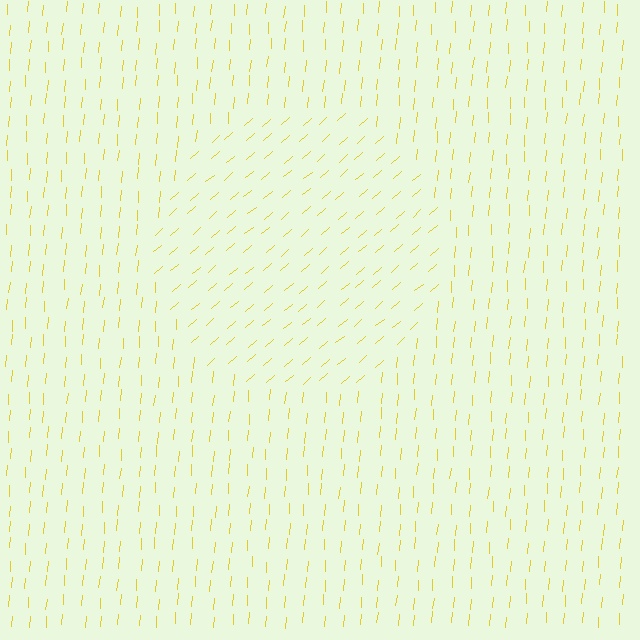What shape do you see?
I see a circle.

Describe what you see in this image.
The image is filled with small yellow line segments. A circle region in the image has lines oriented differently from the surrounding lines, creating a visible texture boundary.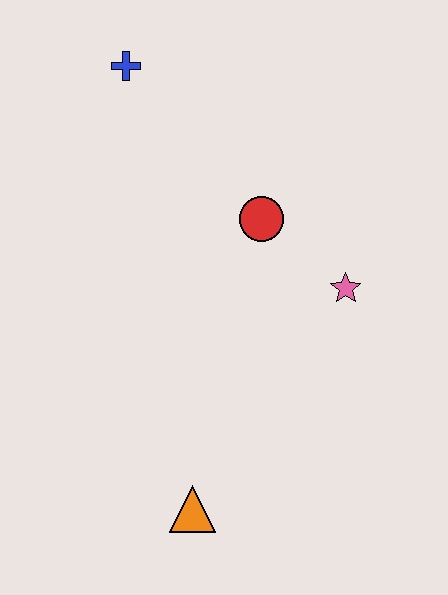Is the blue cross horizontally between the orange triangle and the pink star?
No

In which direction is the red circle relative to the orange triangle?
The red circle is above the orange triangle.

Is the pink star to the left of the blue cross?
No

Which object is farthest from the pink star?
The blue cross is farthest from the pink star.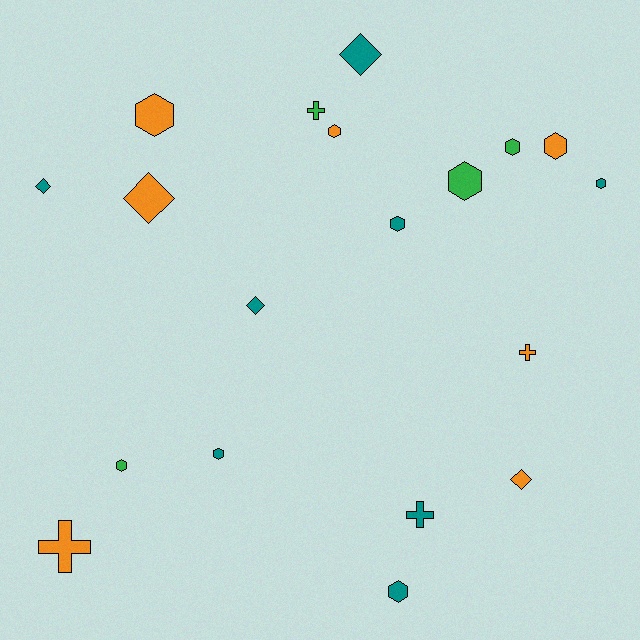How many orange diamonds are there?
There are 2 orange diamonds.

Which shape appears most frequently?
Hexagon, with 10 objects.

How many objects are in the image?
There are 19 objects.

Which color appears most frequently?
Teal, with 8 objects.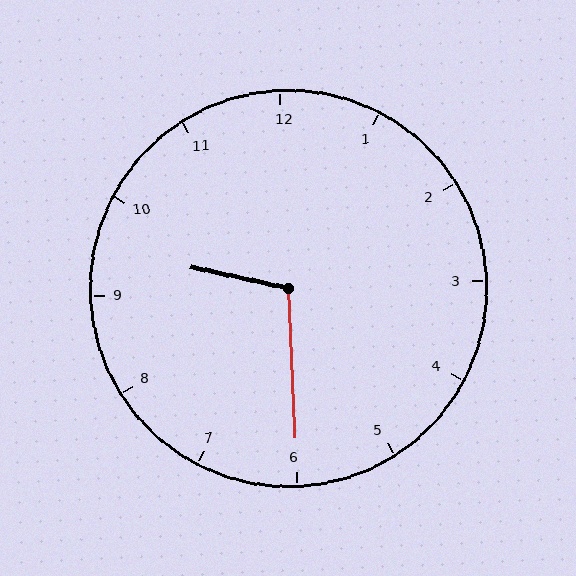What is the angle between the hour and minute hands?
Approximately 105 degrees.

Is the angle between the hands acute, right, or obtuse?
It is obtuse.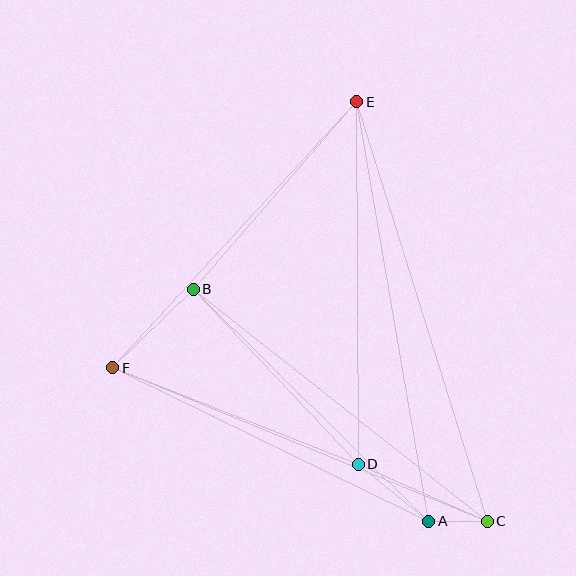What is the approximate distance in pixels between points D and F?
The distance between D and F is approximately 264 pixels.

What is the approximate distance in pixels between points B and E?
The distance between B and E is approximately 249 pixels.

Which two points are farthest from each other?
Points C and E are farthest from each other.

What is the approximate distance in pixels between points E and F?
The distance between E and F is approximately 361 pixels.